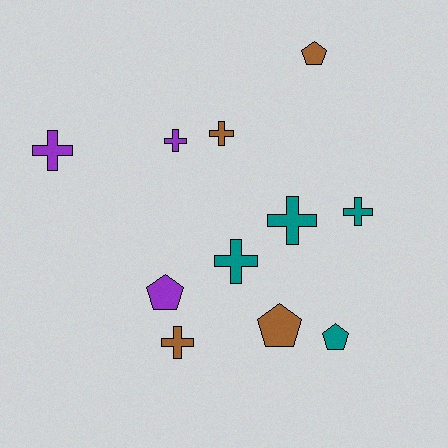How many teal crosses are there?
There are 3 teal crosses.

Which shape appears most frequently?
Cross, with 7 objects.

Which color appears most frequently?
Brown, with 4 objects.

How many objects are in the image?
There are 11 objects.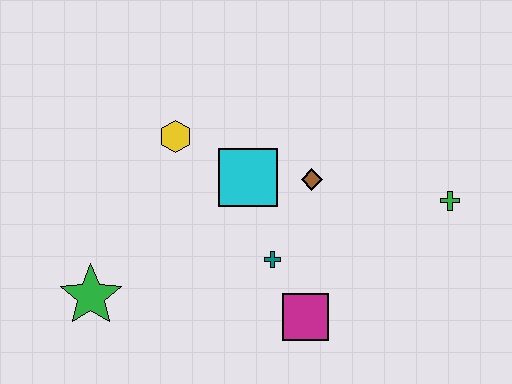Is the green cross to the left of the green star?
No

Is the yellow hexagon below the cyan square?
No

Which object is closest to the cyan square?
The brown diamond is closest to the cyan square.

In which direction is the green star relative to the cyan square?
The green star is to the left of the cyan square.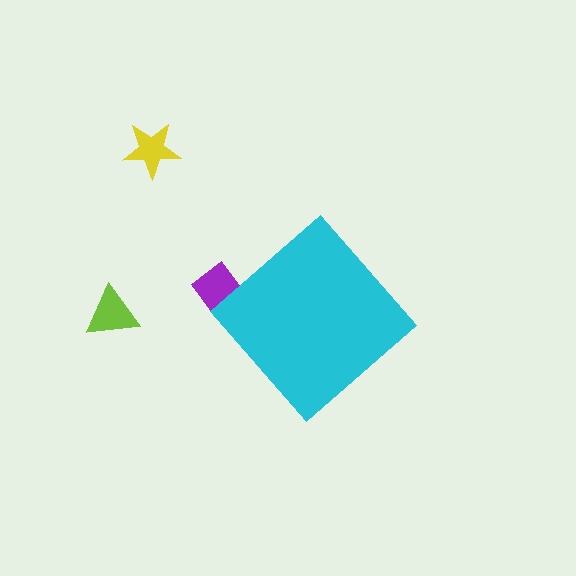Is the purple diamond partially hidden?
Yes, the purple diamond is partially hidden behind the cyan diamond.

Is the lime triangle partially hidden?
No, the lime triangle is fully visible.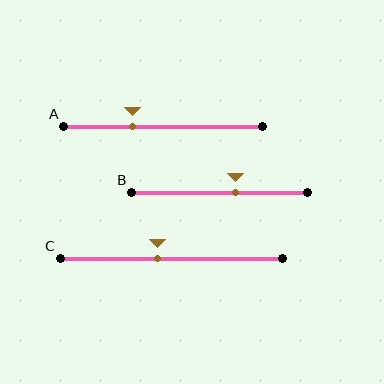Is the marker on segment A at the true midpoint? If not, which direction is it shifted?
No, the marker on segment A is shifted to the left by about 16% of the segment length.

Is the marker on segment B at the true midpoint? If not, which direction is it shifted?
No, the marker on segment B is shifted to the right by about 9% of the segment length.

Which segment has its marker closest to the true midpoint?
Segment C has its marker closest to the true midpoint.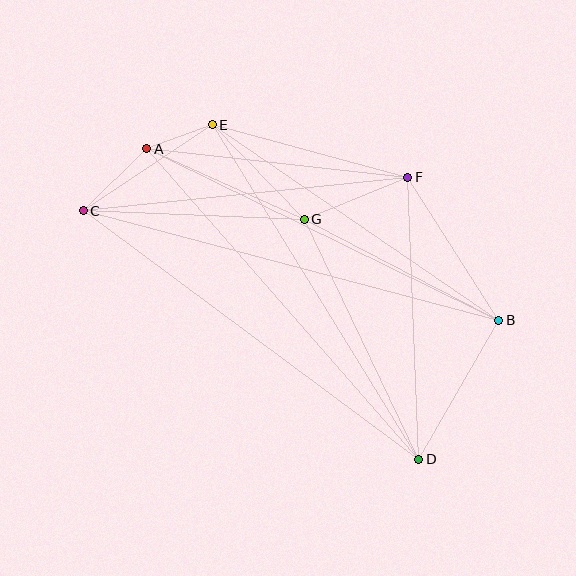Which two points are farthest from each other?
Points B and C are farthest from each other.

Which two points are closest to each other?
Points A and E are closest to each other.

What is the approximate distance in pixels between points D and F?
The distance between D and F is approximately 283 pixels.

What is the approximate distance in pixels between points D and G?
The distance between D and G is approximately 266 pixels.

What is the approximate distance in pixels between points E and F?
The distance between E and F is approximately 202 pixels.